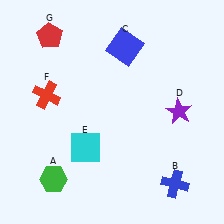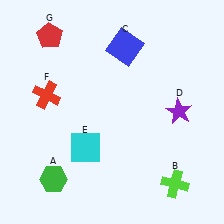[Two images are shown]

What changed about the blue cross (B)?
In Image 1, B is blue. In Image 2, it changed to lime.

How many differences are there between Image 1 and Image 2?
There is 1 difference between the two images.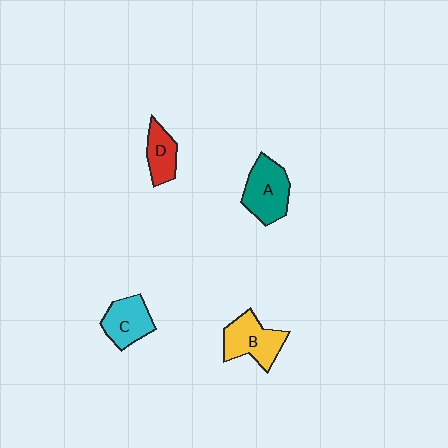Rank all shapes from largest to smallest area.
From largest to smallest: A (teal), B (yellow), C (cyan), D (red).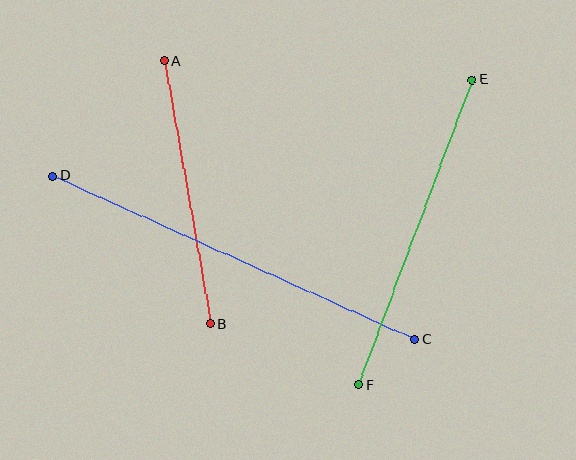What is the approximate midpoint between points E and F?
The midpoint is at approximately (415, 232) pixels.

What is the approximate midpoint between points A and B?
The midpoint is at approximately (187, 192) pixels.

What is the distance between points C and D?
The distance is approximately 397 pixels.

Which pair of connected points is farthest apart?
Points C and D are farthest apart.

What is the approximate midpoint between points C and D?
The midpoint is at approximately (233, 258) pixels.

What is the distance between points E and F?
The distance is approximately 326 pixels.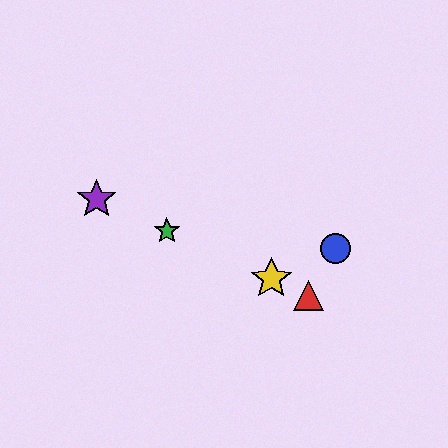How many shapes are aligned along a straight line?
4 shapes (the red triangle, the green star, the yellow star, the purple star) are aligned along a straight line.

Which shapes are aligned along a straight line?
The red triangle, the green star, the yellow star, the purple star are aligned along a straight line.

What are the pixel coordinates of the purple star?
The purple star is at (97, 199).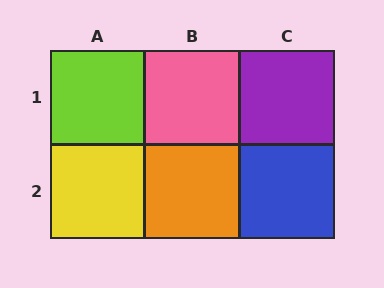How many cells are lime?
1 cell is lime.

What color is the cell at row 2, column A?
Yellow.